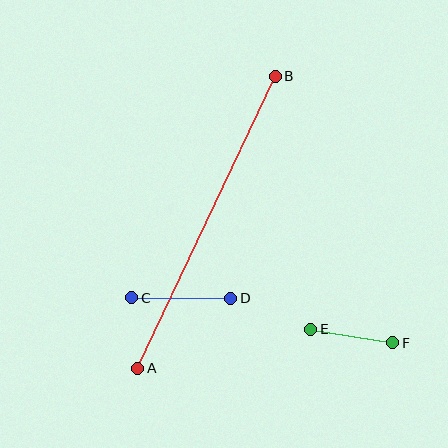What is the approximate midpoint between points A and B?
The midpoint is at approximately (207, 222) pixels.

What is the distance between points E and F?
The distance is approximately 83 pixels.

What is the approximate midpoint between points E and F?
The midpoint is at approximately (352, 336) pixels.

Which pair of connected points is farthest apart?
Points A and B are farthest apart.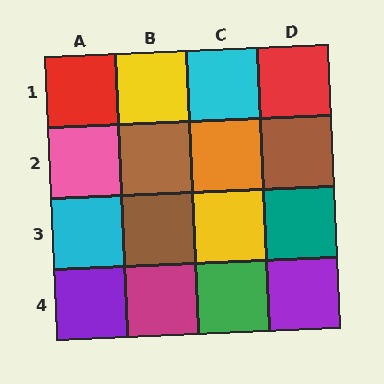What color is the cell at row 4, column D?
Purple.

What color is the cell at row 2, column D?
Brown.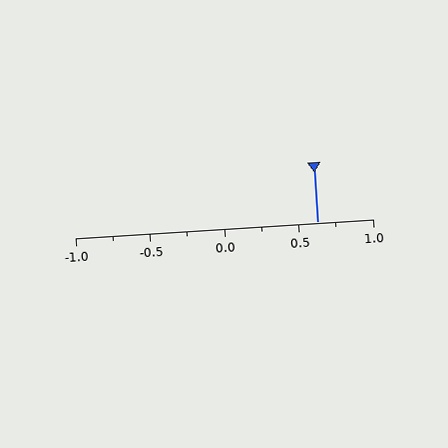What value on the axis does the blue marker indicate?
The marker indicates approximately 0.62.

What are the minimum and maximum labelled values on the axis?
The axis runs from -1.0 to 1.0.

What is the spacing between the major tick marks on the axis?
The major ticks are spaced 0.5 apart.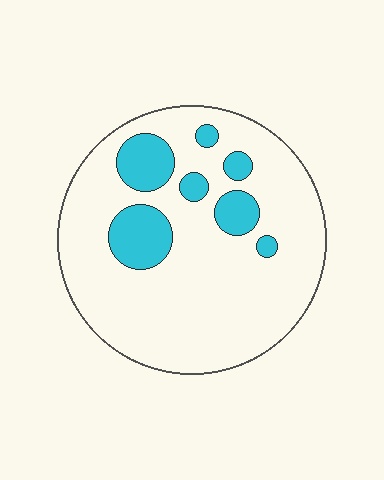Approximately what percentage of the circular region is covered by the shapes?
Approximately 15%.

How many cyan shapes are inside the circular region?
7.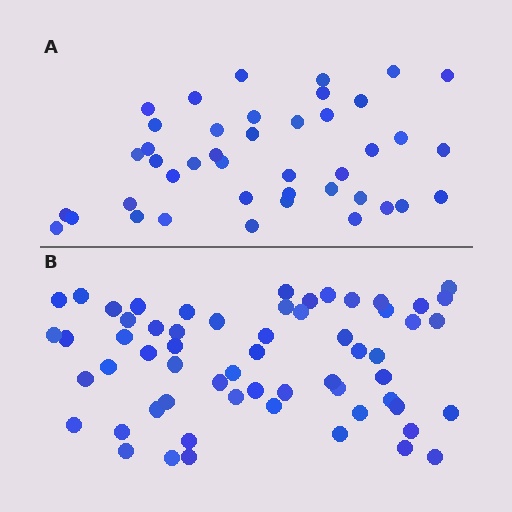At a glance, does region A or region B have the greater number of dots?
Region B (the bottom region) has more dots.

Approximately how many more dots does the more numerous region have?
Region B has approximately 20 more dots than region A.